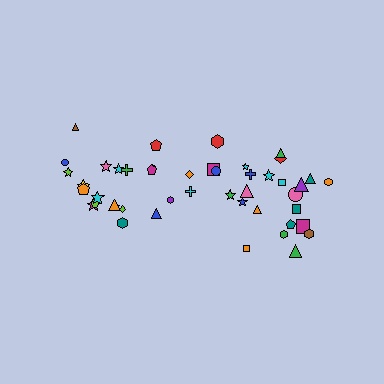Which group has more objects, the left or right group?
The right group.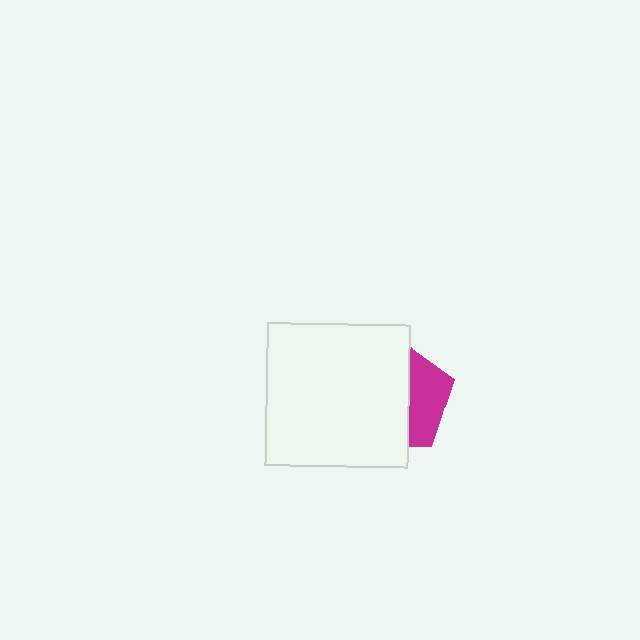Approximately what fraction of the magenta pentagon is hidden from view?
Roughly 65% of the magenta pentagon is hidden behind the white square.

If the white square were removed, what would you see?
You would see the complete magenta pentagon.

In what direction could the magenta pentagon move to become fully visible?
The magenta pentagon could move right. That would shift it out from behind the white square entirely.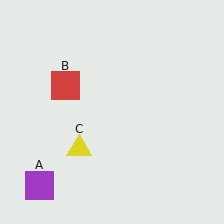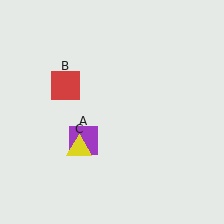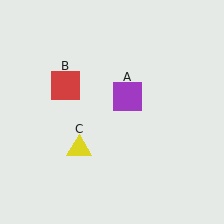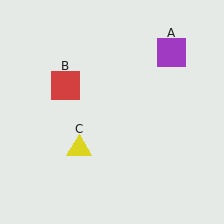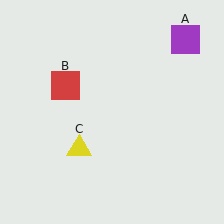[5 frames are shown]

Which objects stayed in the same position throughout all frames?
Red square (object B) and yellow triangle (object C) remained stationary.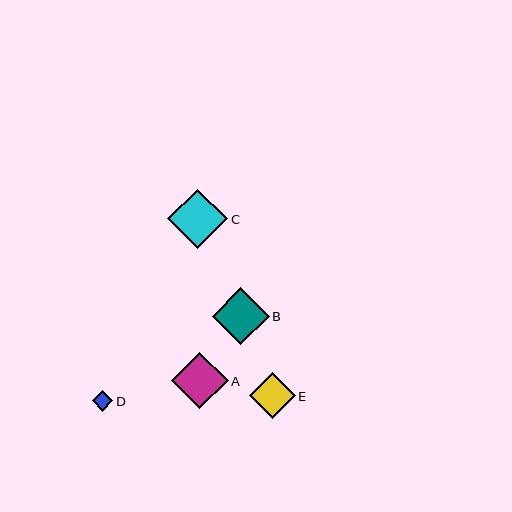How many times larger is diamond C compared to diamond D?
Diamond C is approximately 2.9 times the size of diamond D.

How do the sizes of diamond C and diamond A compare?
Diamond C and diamond A are approximately the same size.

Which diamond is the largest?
Diamond C is the largest with a size of approximately 60 pixels.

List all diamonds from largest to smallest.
From largest to smallest: C, B, A, E, D.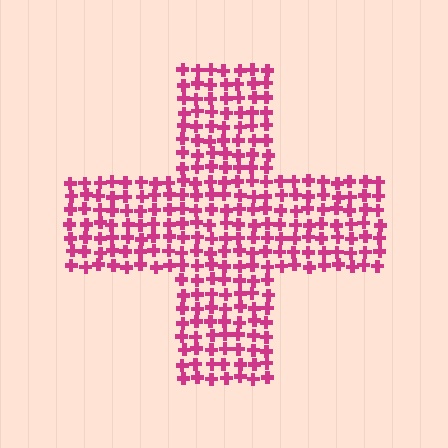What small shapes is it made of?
It is made of small crosses.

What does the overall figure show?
The overall figure shows a cross.